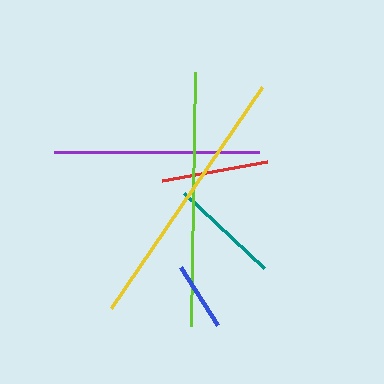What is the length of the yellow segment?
The yellow segment is approximately 267 pixels long.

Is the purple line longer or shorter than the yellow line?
The yellow line is longer than the purple line.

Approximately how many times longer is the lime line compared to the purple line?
The lime line is approximately 1.2 times the length of the purple line.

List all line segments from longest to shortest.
From longest to shortest: yellow, lime, purple, teal, red, blue.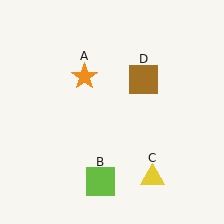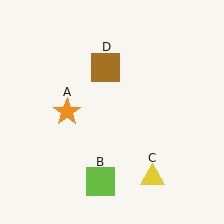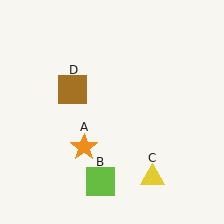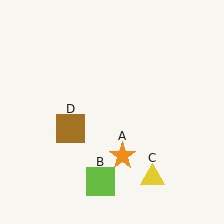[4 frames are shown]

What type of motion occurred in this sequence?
The orange star (object A), brown square (object D) rotated counterclockwise around the center of the scene.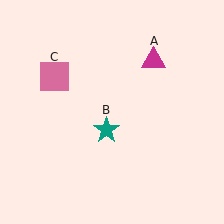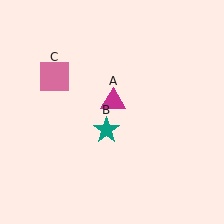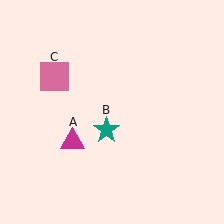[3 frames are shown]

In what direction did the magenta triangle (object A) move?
The magenta triangle (object A) moved down and to the left.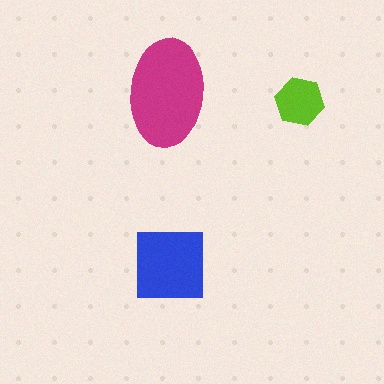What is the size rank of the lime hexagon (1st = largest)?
3rd.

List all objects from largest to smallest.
The magenta ellipse, the blue square, the lime hexagon.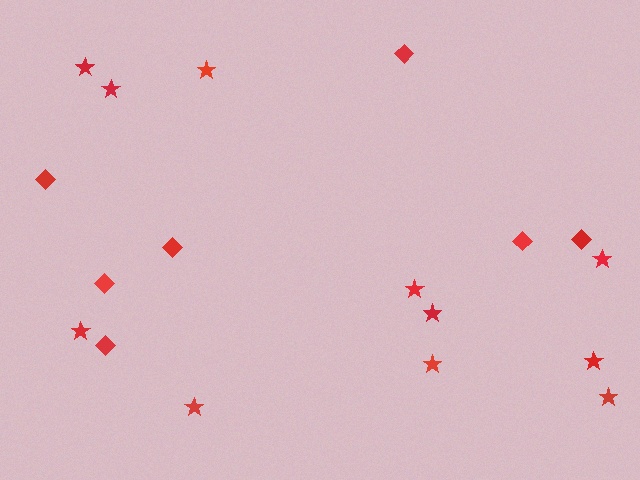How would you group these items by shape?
There are 2 groups: one group of stars (11) and one group of diamonds (7).